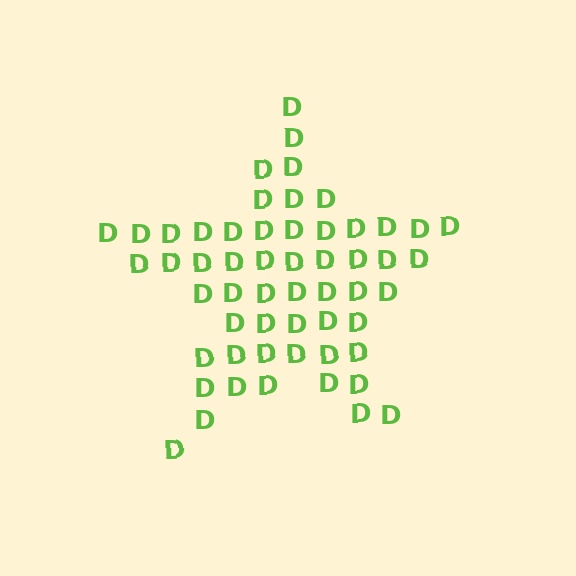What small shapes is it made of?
It is made of small letter D's.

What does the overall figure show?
The overall figure shows a star.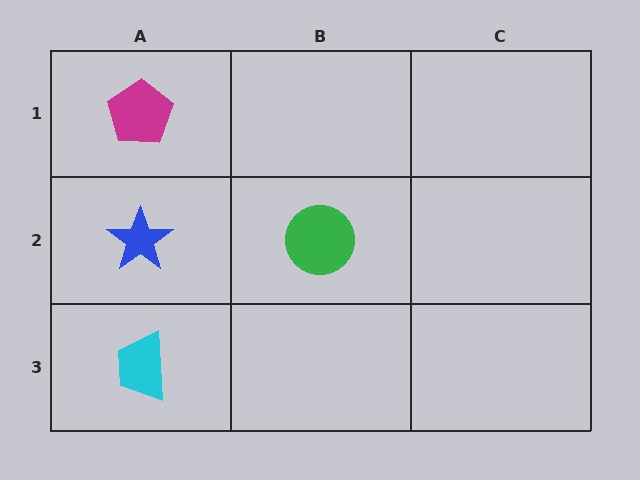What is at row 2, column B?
A green circle.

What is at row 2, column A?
A blue star.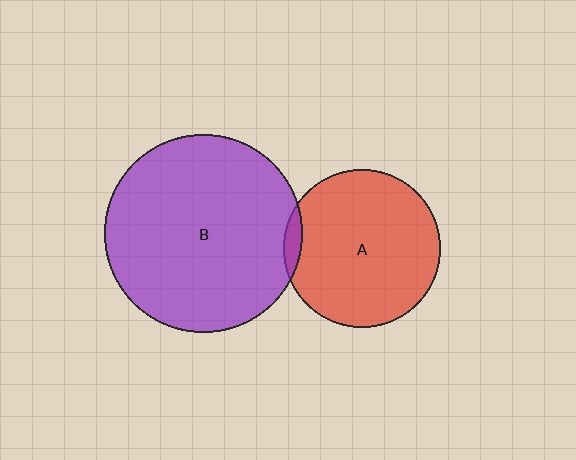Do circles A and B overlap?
Yes.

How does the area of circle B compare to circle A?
Approximately 1.6 times.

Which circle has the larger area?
Circle B (purple).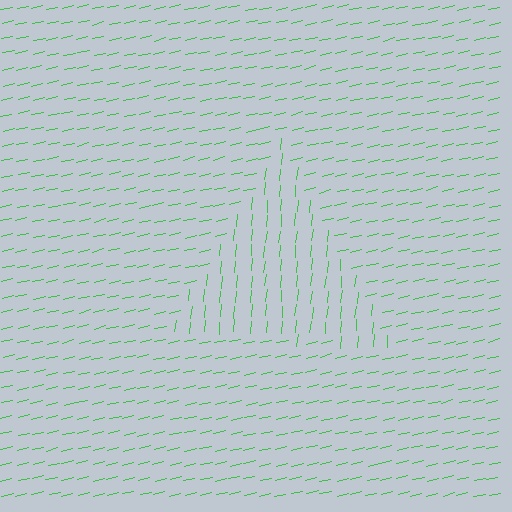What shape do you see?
I see a triangle.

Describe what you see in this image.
The image is filled with small green line segments. A triangle region in the image has lines oriented differently from the surrounding lines, creating a visible texture boundary.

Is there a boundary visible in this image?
Yes, there is a texture boundary formed by a change in line orientation.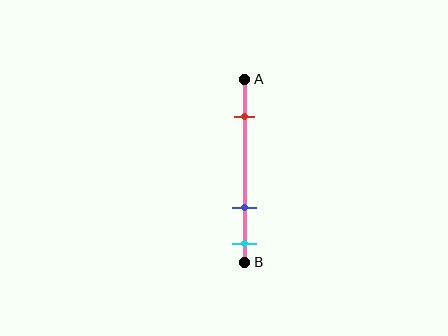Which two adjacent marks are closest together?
The blue and cyan marks are the closest adjacent pair.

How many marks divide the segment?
There are 3 marks dividing the segment.